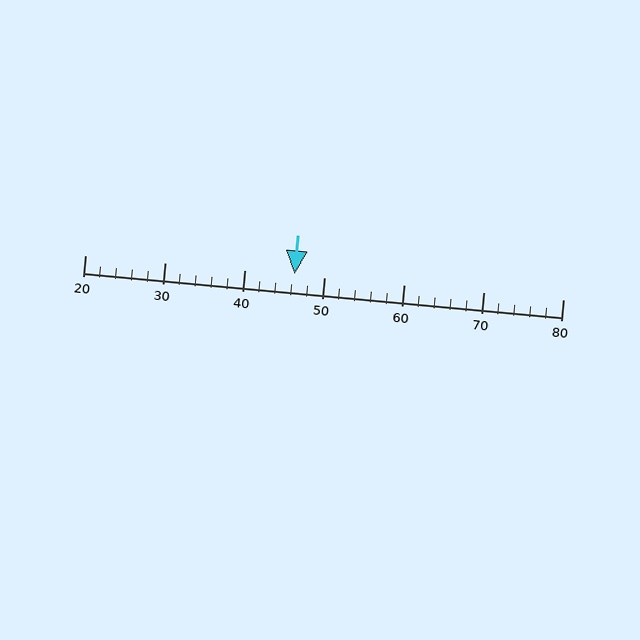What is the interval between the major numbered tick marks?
The major tick marks are spaced 10 units apart.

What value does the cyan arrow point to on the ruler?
The cyan arrow points to approximately 46.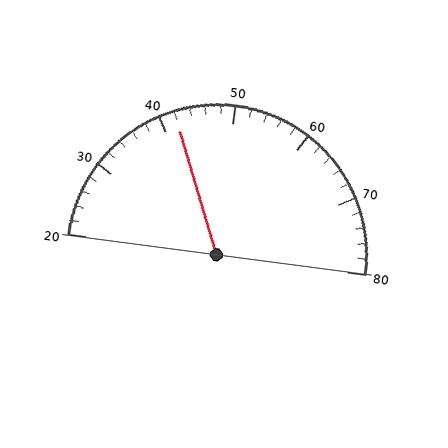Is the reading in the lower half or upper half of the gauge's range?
The reading is in the lower half of the range (20 to 80).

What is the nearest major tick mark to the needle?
The nearest major tick mark is 40.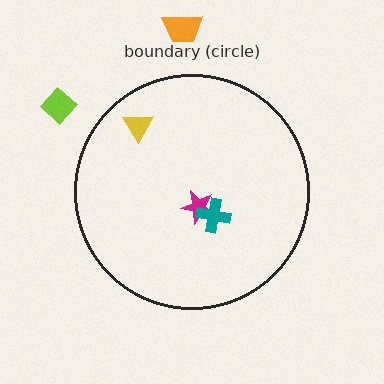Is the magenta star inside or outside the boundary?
Inside.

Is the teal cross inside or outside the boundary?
Inside.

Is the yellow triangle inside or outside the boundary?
Inside.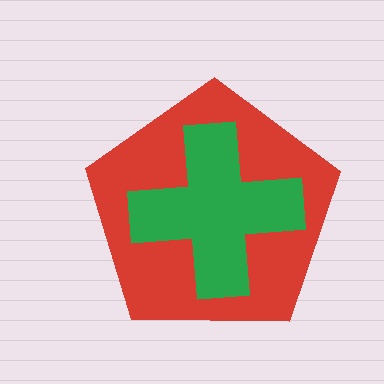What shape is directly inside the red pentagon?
The green cross.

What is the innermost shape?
The green cross.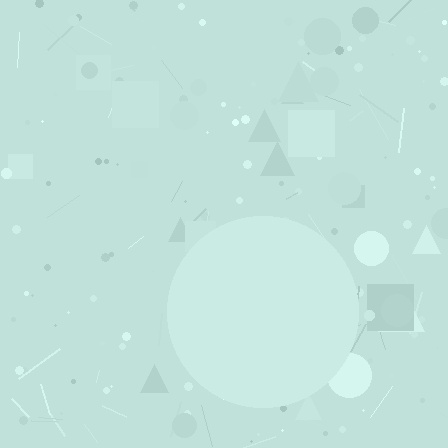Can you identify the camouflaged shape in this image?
The camouflaged shape is a circle.